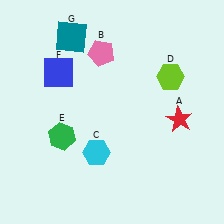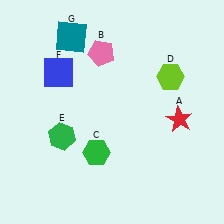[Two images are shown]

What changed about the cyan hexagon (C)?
In Image 1, C is cyan. In Image 2, it changed to green.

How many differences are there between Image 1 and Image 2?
There is 1 difference between the two images.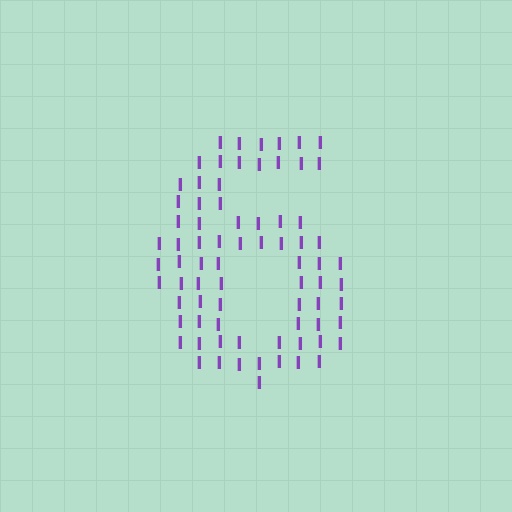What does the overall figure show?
The overall figure shows the digit 6.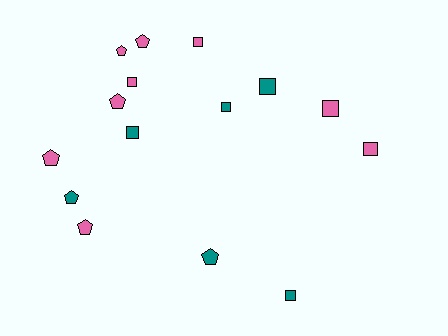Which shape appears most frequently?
Square, with 8 objects.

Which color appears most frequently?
Pink, with 9 objects.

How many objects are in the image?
There are 15 objects.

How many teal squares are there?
There are 4 teal squares.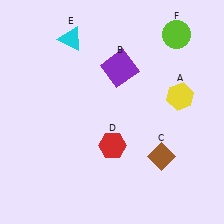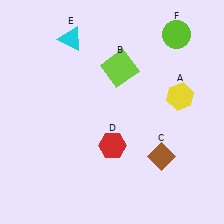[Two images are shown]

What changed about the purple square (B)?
In Image 1, B is purple. In Image 2, it changed to lime.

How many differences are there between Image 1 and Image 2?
There is 1 difference between the two images.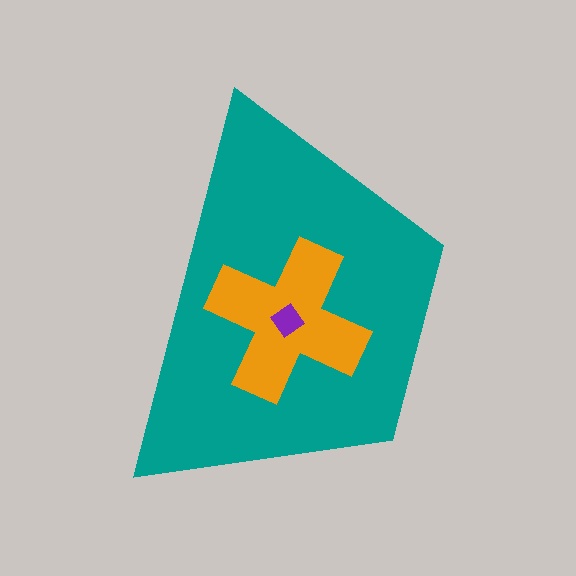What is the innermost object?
The purple diamond.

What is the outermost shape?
The teal trapezoid.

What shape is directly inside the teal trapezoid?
The orange cross.